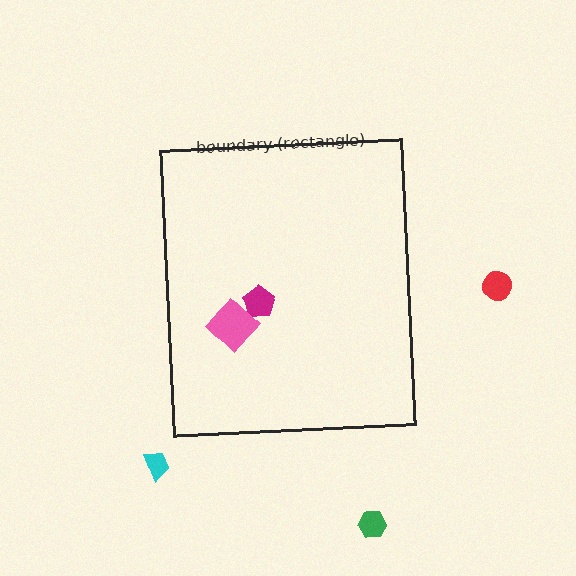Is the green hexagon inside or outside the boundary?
Outside.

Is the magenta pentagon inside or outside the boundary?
Inside.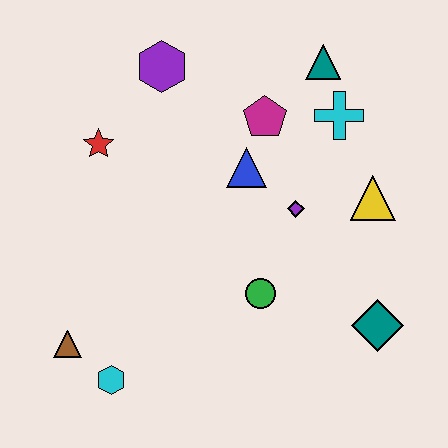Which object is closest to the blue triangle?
The magenta pentagon is closest to the blue triangle.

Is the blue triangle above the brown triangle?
Yes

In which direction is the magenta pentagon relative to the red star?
The magenta pentagon is to the right of the red star.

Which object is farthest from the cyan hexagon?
The teal triangle is farthest from the cyan hexagon.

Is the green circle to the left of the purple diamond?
Yes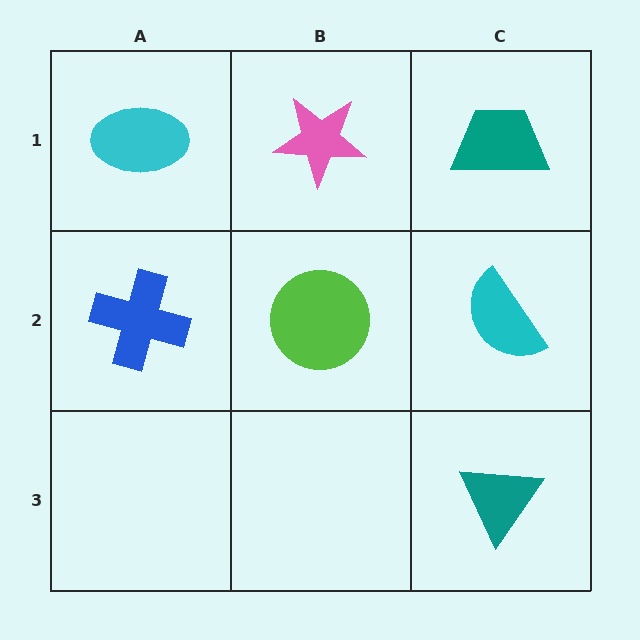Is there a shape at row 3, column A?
No, that cell is empty.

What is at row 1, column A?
A cyan ellipse.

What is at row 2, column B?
A lime circle.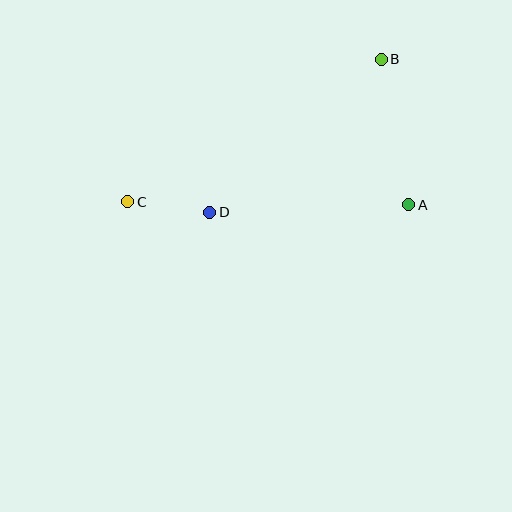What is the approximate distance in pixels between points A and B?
The distance between A and B is approximately 148 pixels.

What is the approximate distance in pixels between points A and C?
The distance between A and C is approximately 281 pixels.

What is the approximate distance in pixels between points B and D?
The distance between B and D is approximately 230 pixels.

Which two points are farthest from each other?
Points B and C are farthest from each other.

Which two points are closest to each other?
Points C and D are closest to each other.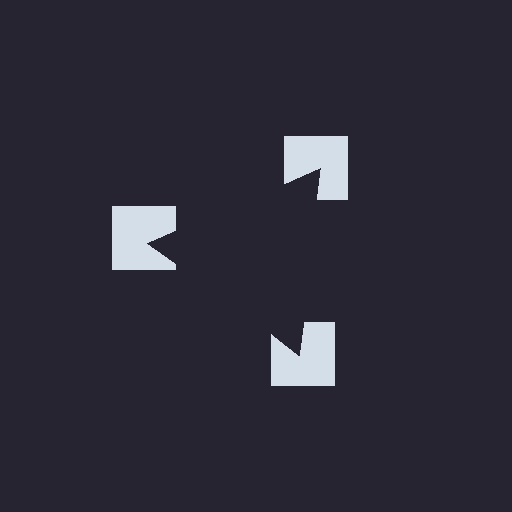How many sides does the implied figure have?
3 sides.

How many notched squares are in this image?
There are 3 — one at each vertex of the illusory triangle.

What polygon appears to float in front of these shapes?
An illusory triangle — its edges are inferred from the aligned wedge cuts in the notched squares, not physically drawn.